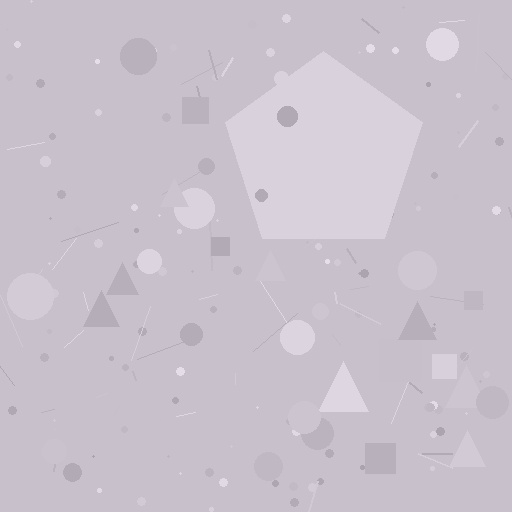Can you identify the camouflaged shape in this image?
The camouflaged shape is a pentagon.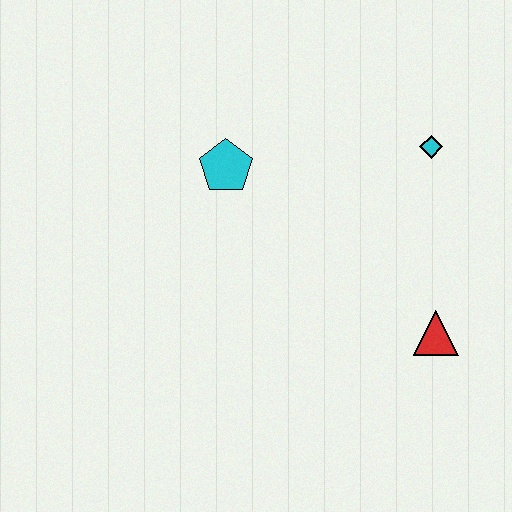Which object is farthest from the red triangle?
The cyan pentagon is farthest from the red triangle.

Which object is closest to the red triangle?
The cyan diamond is closest to the red triangle.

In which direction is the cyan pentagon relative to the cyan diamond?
The cyan pentagon is to the left of the cyan diamond.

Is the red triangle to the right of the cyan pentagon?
Yes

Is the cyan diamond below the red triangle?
No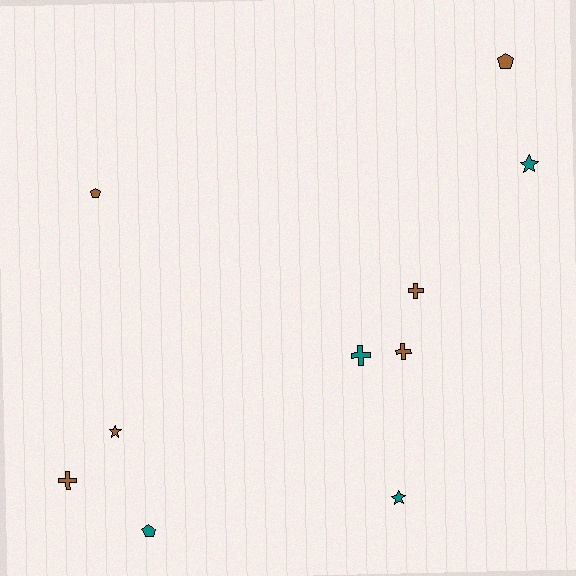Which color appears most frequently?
Brown, with 6 objects.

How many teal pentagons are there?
There is 1 teal pentagon.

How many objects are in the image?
There are 10 objects.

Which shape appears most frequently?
Cross, with 4 objects.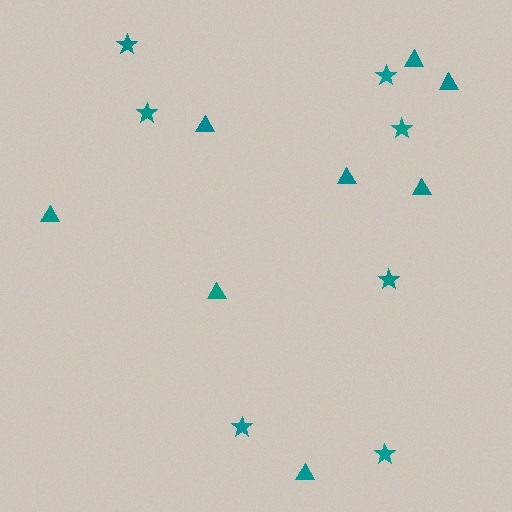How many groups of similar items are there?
There are 2 groups: one group of stars (7) and one group of triangles (8).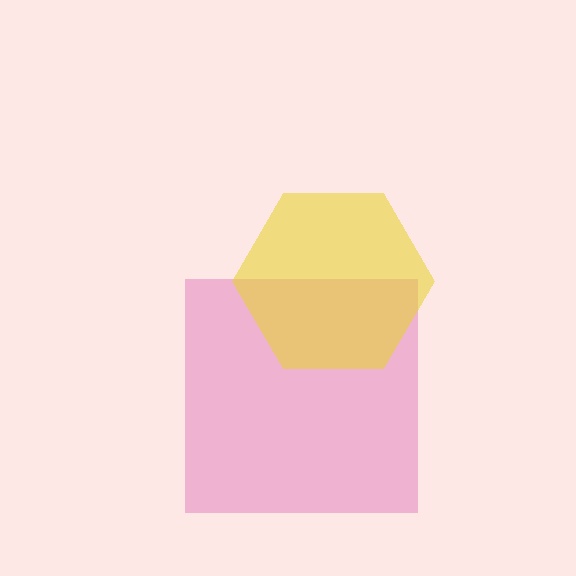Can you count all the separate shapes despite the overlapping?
Yes, there are 2 separate shapes.